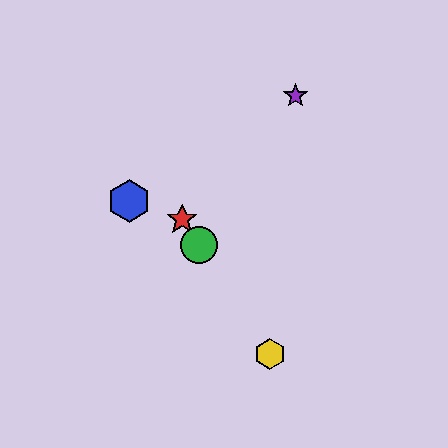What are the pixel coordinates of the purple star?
The purple star is at (295, 96).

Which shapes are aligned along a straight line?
The red star, the green circle, the yellow hexagon are aligned along a straight line.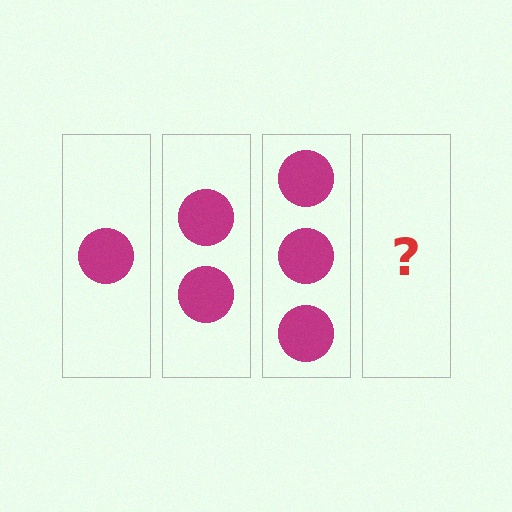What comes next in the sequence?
The next element should be 4 circles.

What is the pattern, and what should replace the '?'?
The pattern is that each step adds one more circle. The '?' should be 4 circles.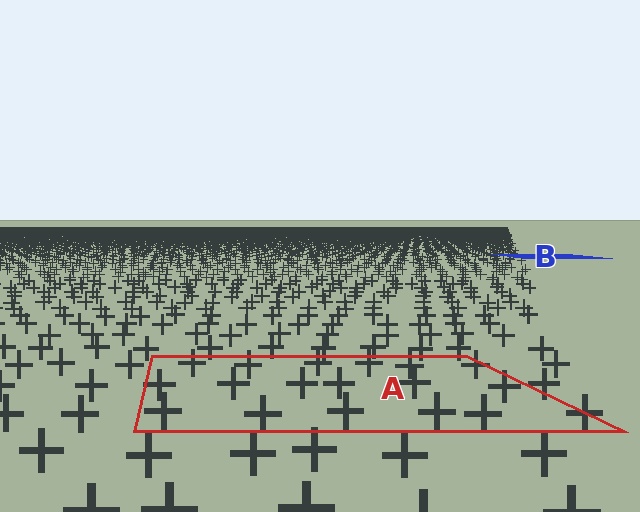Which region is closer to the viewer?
Region A is closer. The texture elements there are larger and more spread out.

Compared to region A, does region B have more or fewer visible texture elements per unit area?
Region B has more texture elements per unit area — they are packed more densely because it is farther away.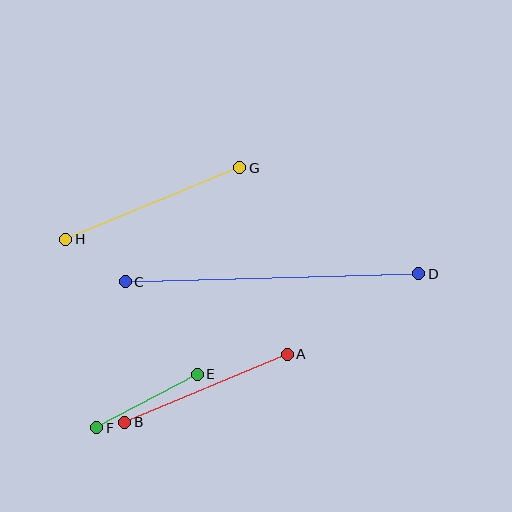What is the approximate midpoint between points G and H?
The midpoint is at approximately (153, 204) pixels.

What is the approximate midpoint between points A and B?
The midpoint is at approximately (206, 388) pixels.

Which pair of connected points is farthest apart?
Points C and D are farthest apart.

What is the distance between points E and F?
The distance is approximately 114 pixels.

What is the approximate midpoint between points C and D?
The midpoint is at approximately (272, 278) pixels.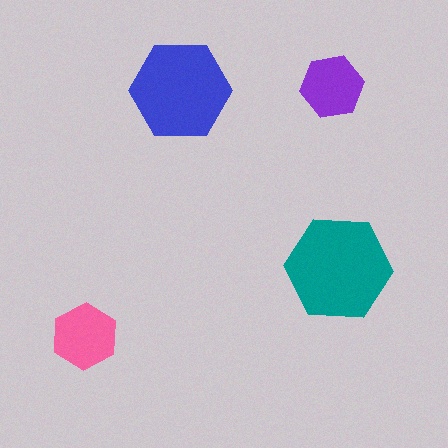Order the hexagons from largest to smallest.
the teal one, the blue one, the pink one, the purple one.